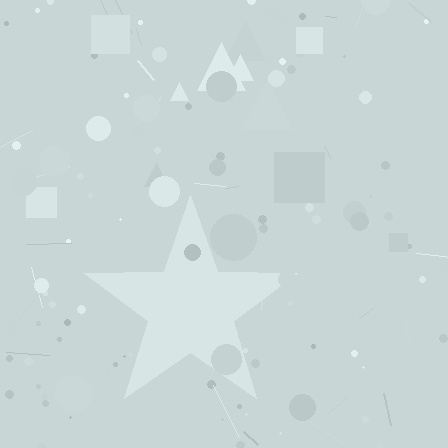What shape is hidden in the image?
A star is hidden in the image.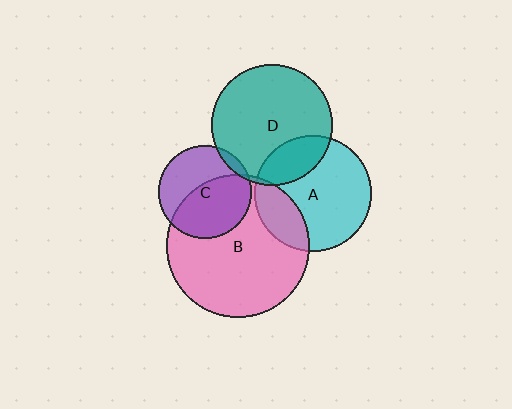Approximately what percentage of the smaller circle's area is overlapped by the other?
Approximately 5%.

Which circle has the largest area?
Circle B (pink).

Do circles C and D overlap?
Yes.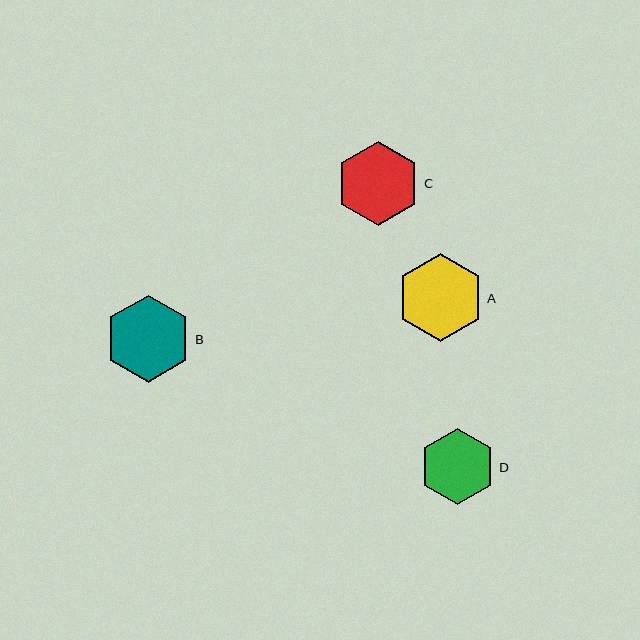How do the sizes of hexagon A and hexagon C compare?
Hexagon A and hexagon C are approximately the same size.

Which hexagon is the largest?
Hexagon A is the largest with a size of approximately 88 pixels.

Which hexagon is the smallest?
Hexagon D is the smallest with a size of approximately 76 pixels.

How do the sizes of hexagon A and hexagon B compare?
Hexagon A and hexagon B are approximately the same size.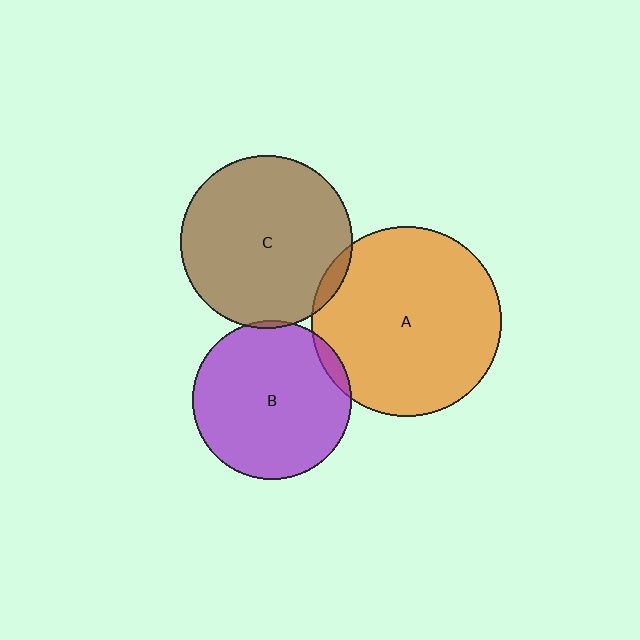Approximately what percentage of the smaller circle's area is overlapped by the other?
Approximately 5%.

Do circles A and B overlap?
Yes.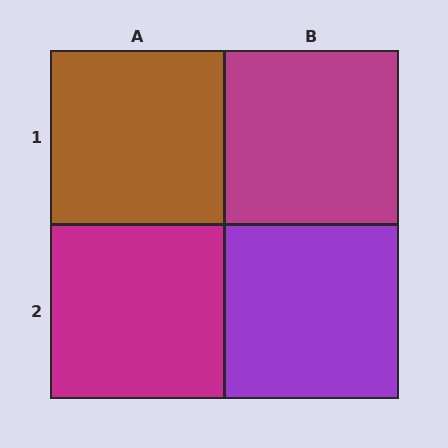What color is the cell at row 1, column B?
Magenta.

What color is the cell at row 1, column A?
Brown.